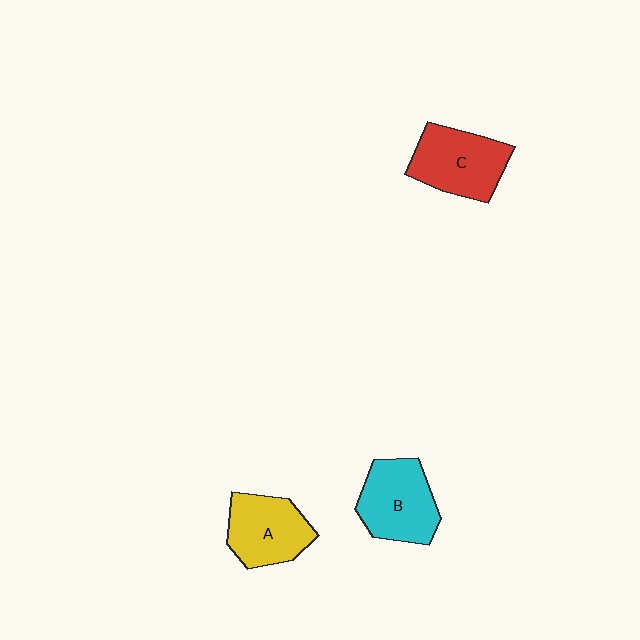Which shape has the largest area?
Shape C (red).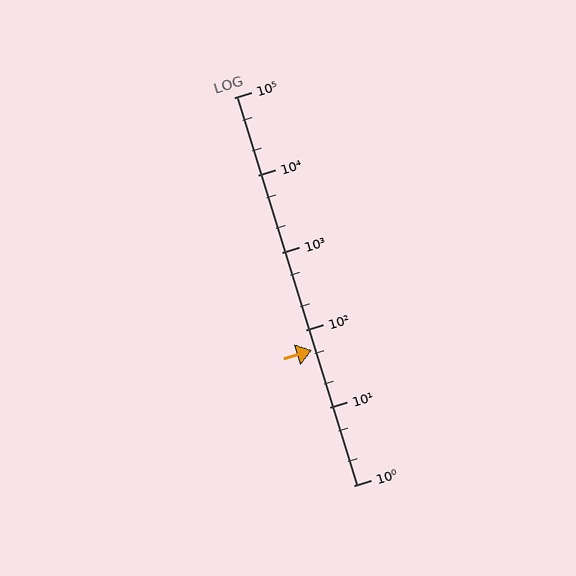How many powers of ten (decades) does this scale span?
The scale spans 5 decades, from 1 to 100000.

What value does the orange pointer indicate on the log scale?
The pointer indicates approximately 55.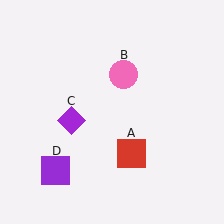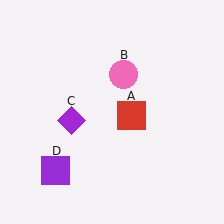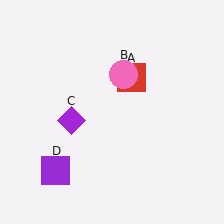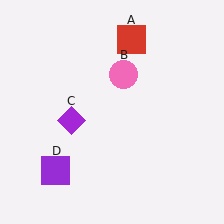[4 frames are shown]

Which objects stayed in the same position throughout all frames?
Pink circle (object B) and purple diamond (object C) and purple square (object D) remained stationary.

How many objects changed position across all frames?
1 object changed position: red square (object A).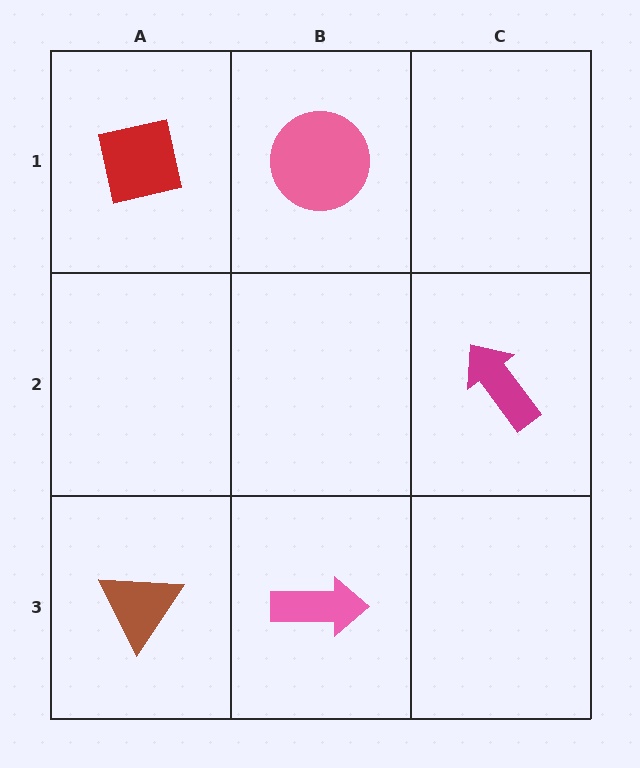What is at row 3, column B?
A pink arrow.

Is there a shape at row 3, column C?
No, that cell is empty.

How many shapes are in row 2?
1 shape.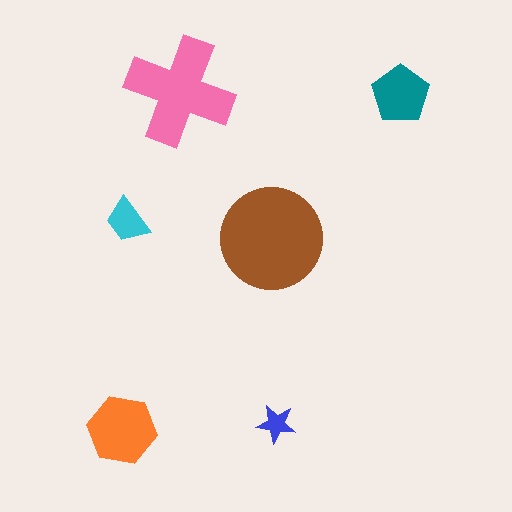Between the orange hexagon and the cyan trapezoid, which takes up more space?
The orange hexagon.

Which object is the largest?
The brown circle.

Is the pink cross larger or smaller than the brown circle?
Smaller.